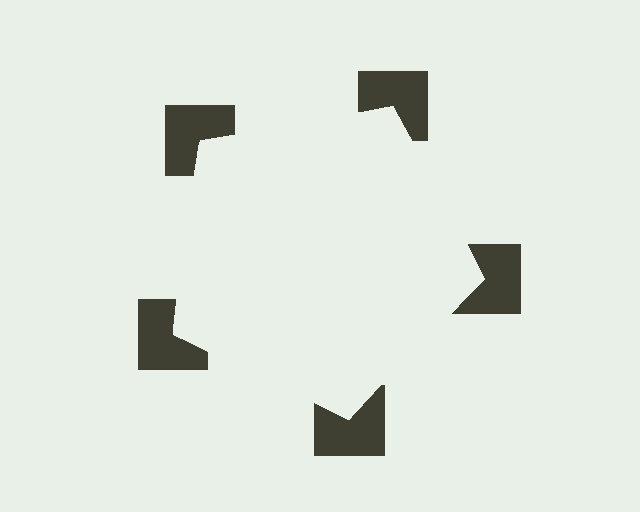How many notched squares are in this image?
There are 5 — one at each vertex of the illusory pentagon.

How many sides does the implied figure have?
5 sides.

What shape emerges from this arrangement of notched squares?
An illusory pentagon — its edges are inferred from the aligned wedge cuts in the notched squares, not physically drawn.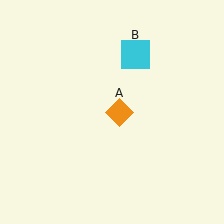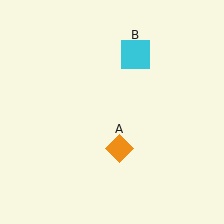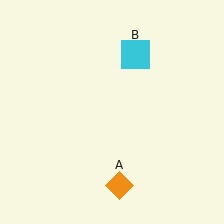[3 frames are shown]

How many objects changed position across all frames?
1 object changed position: orange diamond (object A).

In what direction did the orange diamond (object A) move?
The orange diamond (object A) moved down.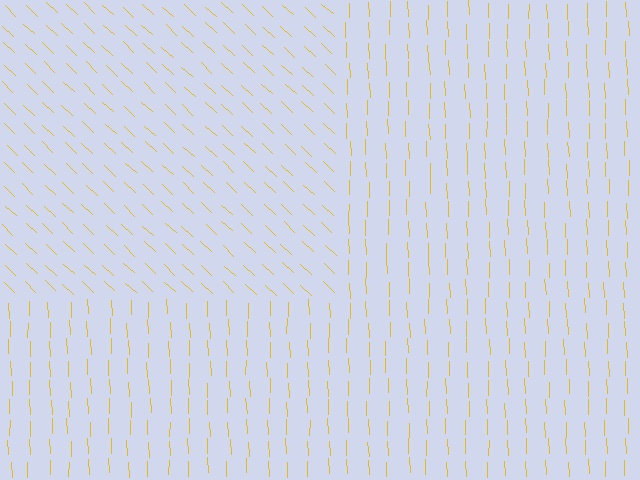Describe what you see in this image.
The image is filled with small yellow line segments. A rectangle region in the image has lines oriented differently from the surrounding lines, creating a visible texture boundary.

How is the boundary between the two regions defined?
The boundary is defined purely by a change in line orientation (approximately 45 degrees difference). All lines are the same color and thickness.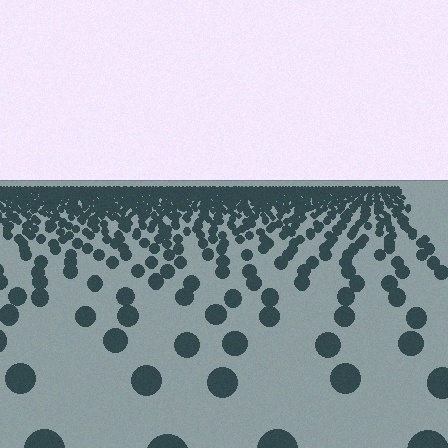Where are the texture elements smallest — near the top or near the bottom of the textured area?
Near the top.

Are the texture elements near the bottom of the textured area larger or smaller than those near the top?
Larger. Near the bottom, elements are closer to the viewer and appear at a bigger on-screen size.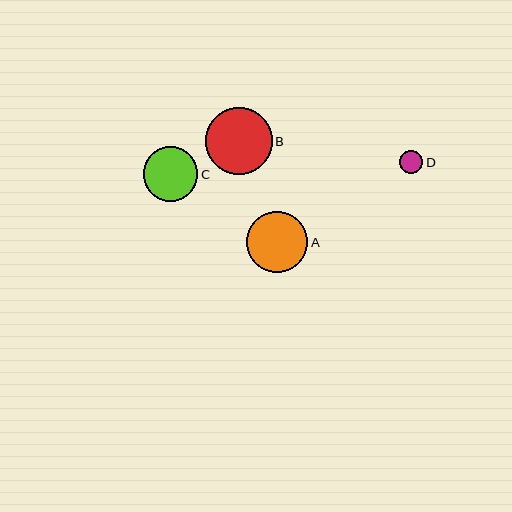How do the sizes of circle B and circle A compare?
Circle B and circle A are approximately the same size.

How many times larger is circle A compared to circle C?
Circle A is approximately 1.1 times the size of circle C.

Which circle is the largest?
Circle B is the largest with a size of approximately 66 pixels.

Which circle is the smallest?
Circle D is the smallest with a size of approximately 23 pixels.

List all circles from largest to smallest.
From largest to smallest: B, A, C, D.